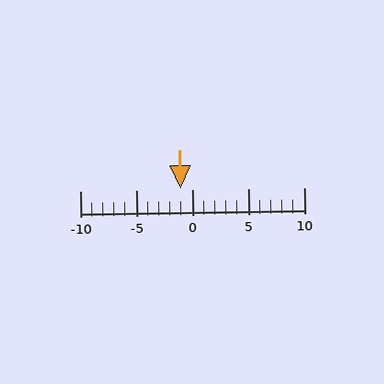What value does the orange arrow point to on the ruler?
The orange arrow points to approximately -1.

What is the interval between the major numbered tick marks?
The major tick marks are spaced 5 units apart.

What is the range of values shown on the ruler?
The ruler shows values from -10 to 10.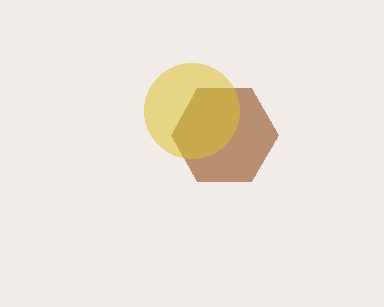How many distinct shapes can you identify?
There are 2 distinct shapes: a brown hexagon, a yellow circle.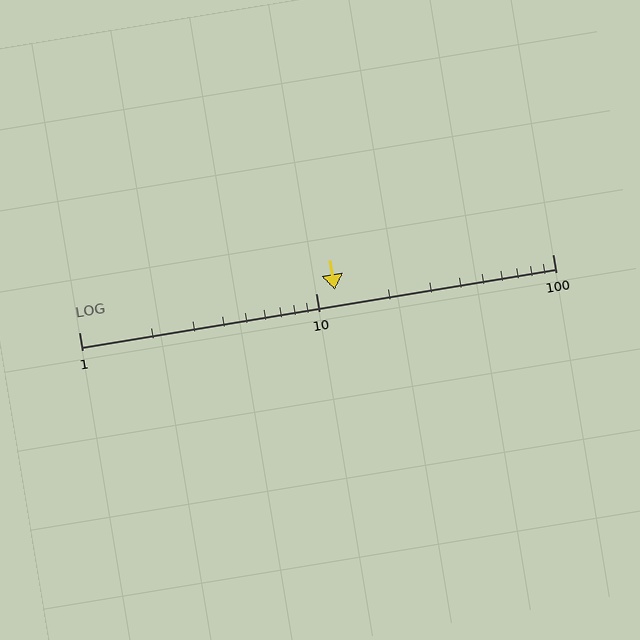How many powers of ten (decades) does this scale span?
The scale spans 2 decades, from 1 to 100.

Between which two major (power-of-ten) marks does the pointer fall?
The pointer is between 10 and 100.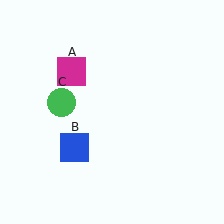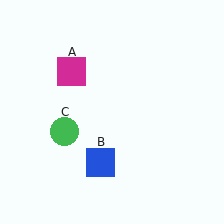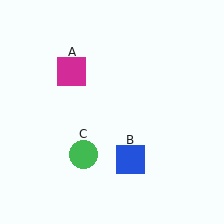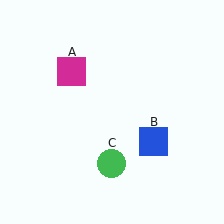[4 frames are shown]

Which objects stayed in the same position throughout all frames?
Magenta square (object A) remained stationary.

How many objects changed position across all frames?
2 objects changed position: blue square (object B), green circle (object C).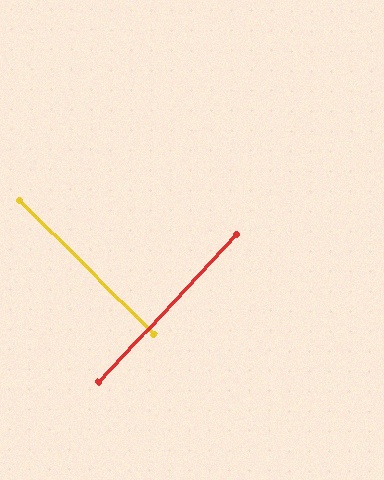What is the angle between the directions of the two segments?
Approximately 88 degrees.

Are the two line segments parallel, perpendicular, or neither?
Perpendicular — they meet at approximately 88°.